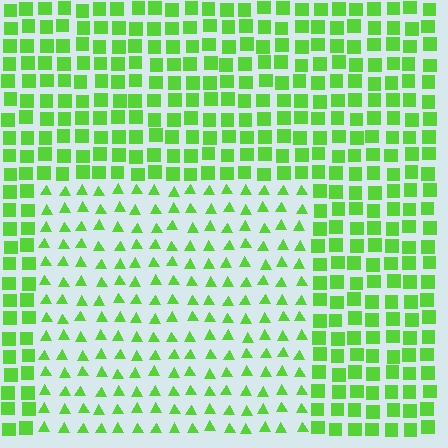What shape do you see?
I see a rectangle.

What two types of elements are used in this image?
The image uses triangles inside the rectangle region and squares outside it.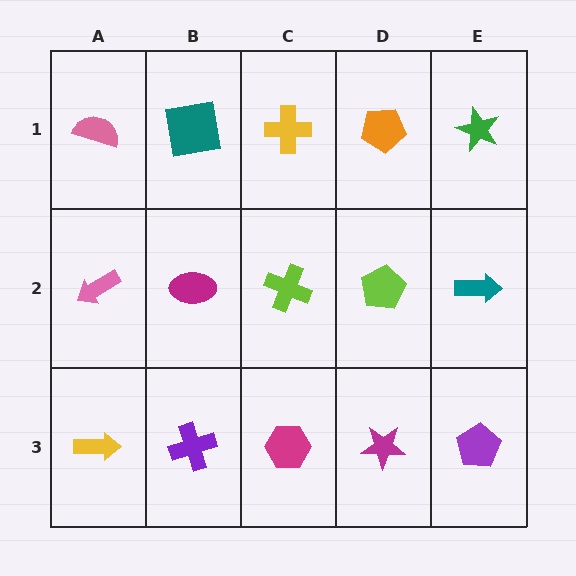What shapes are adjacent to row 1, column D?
A lime pentagon (row 2, column D), a yellow cross (row 1, column C), a green star (row 1, column E).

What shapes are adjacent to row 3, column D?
A lime pentagon (row 2, column D), a magenta hexagon (row 3, column C), a purple pentagon (row 3, column E).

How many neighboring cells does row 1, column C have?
3.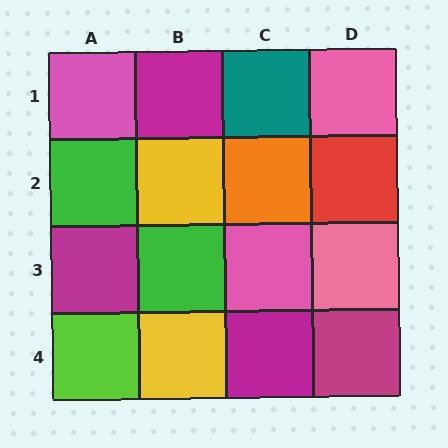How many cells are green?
2 cells are green.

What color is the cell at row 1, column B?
Magenta.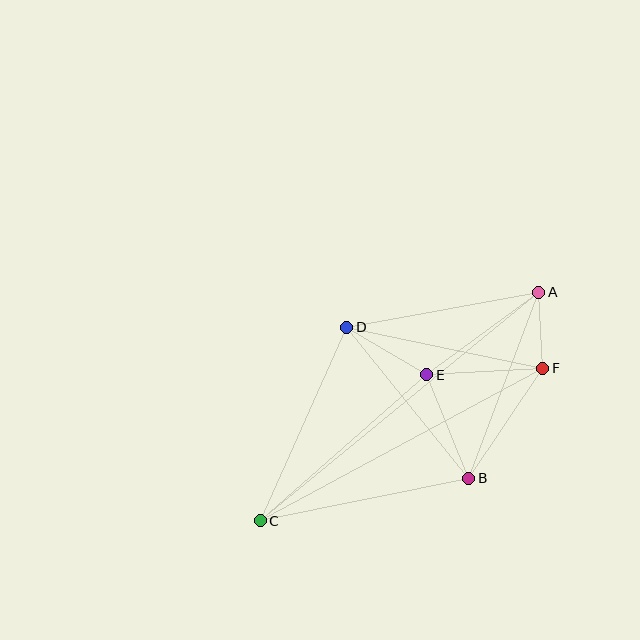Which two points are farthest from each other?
Points A and C are farthest from each other.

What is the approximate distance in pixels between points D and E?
The distance between D and E is approximately 93 pixels.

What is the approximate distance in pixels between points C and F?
The distance between C and F is approximately 321 pixels.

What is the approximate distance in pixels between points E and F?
The distance between E and F is approximately 116 pixels.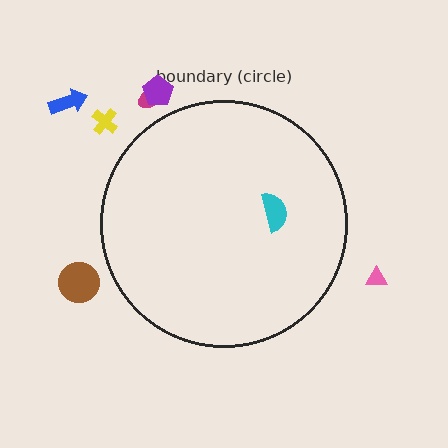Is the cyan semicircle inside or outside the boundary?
Inside.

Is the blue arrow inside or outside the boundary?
Outside.